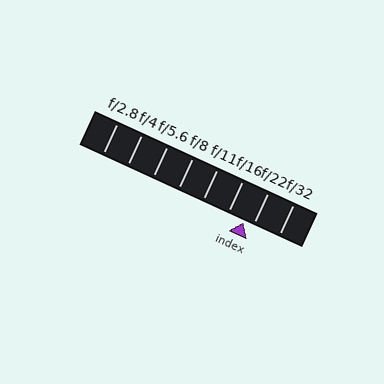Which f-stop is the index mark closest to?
The index mark is closest to f/22.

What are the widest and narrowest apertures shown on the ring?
The widest aperture shown is f/2.8 and the narrowest is f/32.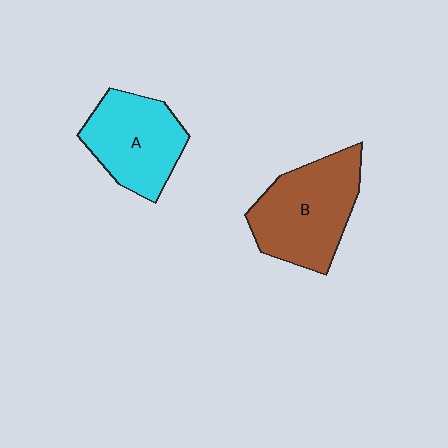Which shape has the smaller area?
Shape A (cyan).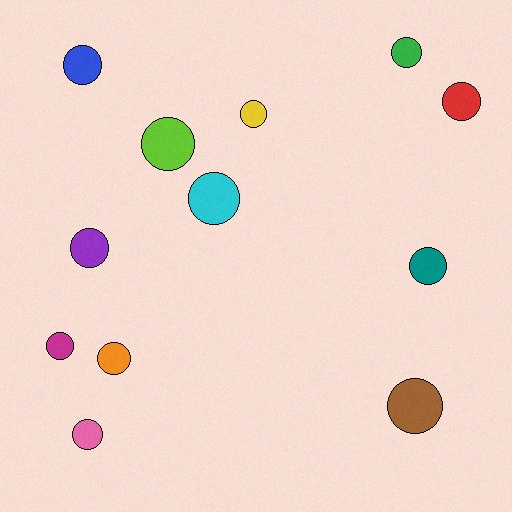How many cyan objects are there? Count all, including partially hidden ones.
There is 1 cyan object.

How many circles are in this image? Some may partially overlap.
There are 12 circles.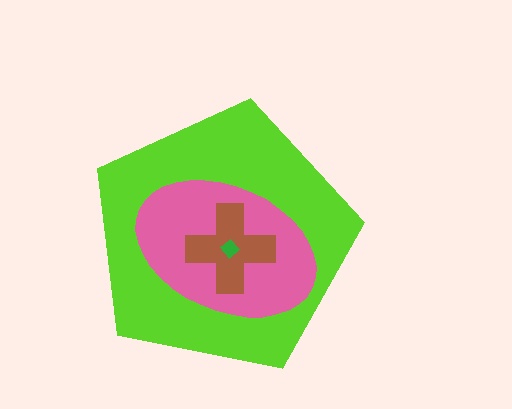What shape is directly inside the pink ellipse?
The brown cross.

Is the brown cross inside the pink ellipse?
Yes.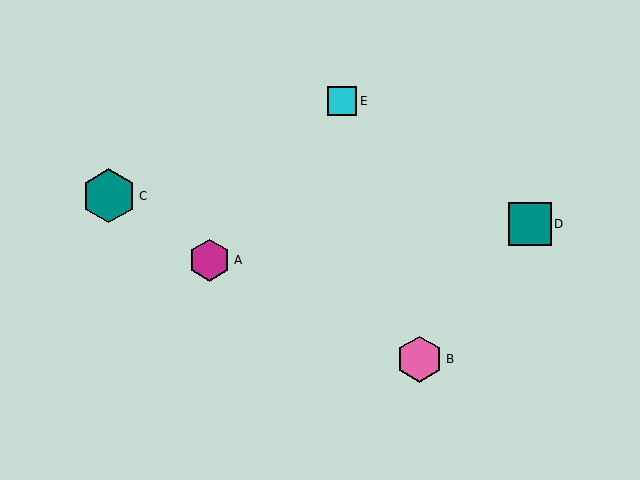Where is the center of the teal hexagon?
The center of the teal hexagon is at (109, 196).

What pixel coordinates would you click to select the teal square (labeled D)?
Click at (530, 224) to select the teal square D.